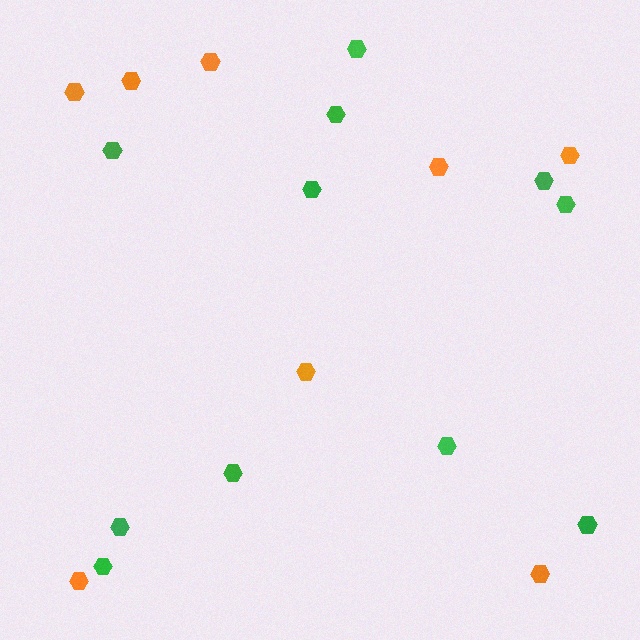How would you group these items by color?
There are 2 groups: one group of orange hexagons (8) and one group of green hexagons (11).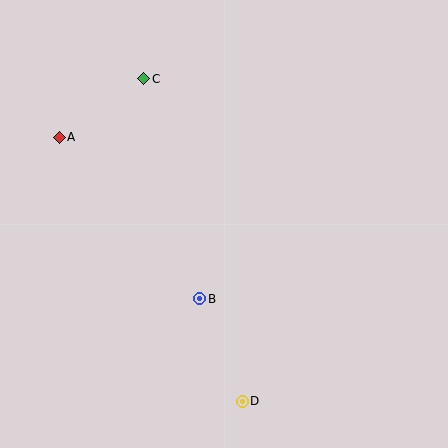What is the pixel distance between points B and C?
The distance between B and C is 227 pixels.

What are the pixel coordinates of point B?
Point B is at (200, 299).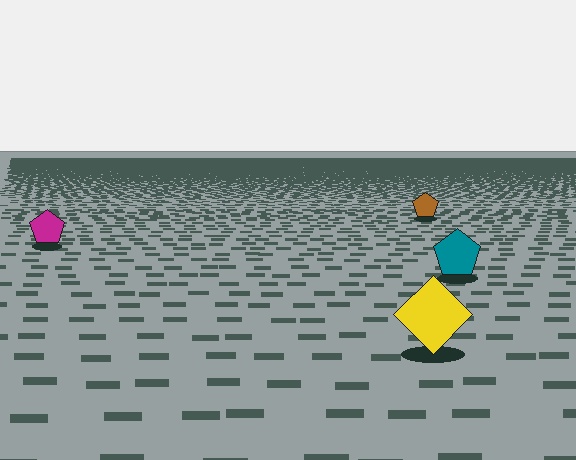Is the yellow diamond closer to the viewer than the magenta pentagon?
Yes. The yellow diamond is closer — you can tell from the texture gradient: the ground texture is coarser near it.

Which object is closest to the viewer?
The yellow diamond is closest. The texture marks near it are larger and more spread out.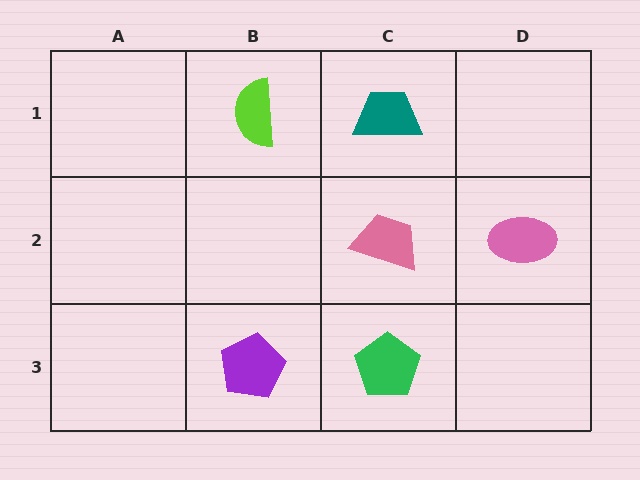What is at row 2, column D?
A pink ellipse.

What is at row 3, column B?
A purple pentagon.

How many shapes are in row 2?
2 shapes.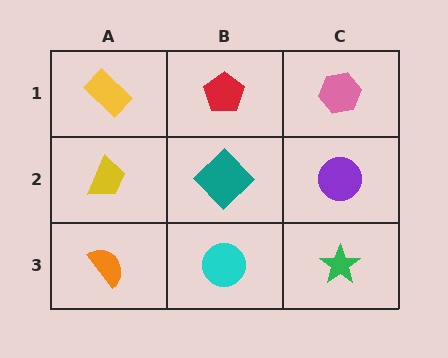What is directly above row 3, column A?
A yellow trapezoid.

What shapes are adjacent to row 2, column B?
A red pentagon (row 1, column B), a cyan circle (row 3, column B), a yellow trapezoid (row 2, column A), a purple circle (row 2, column C).